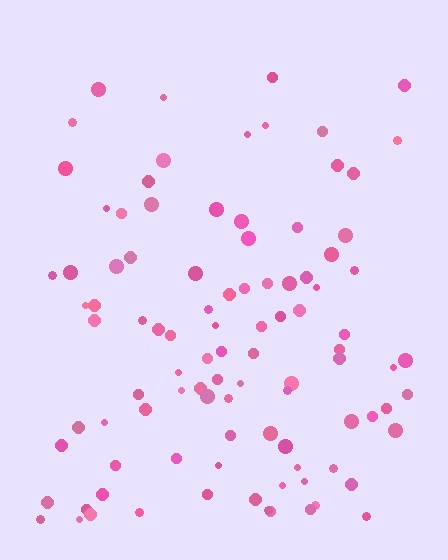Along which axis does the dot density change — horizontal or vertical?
Vertical.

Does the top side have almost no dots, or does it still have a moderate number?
Still a moderate number, just noticeably fewer than the bottom.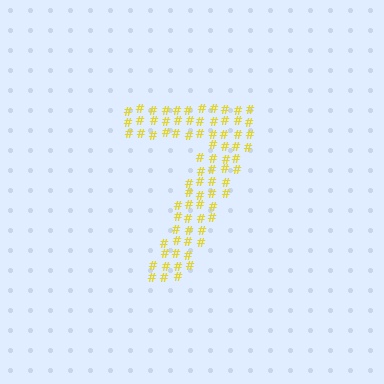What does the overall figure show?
The overall figure shows the digit 7.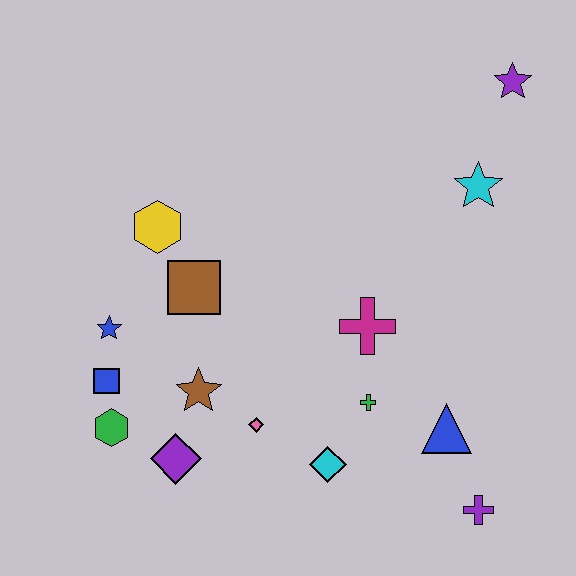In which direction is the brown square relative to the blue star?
The brown square is to the right of the blue star.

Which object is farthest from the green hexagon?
The purple star is farthest from the green hexagon.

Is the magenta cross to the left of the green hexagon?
No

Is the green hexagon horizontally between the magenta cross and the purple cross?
No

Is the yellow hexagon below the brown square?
No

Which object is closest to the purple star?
The cyan star is closest to the purple star.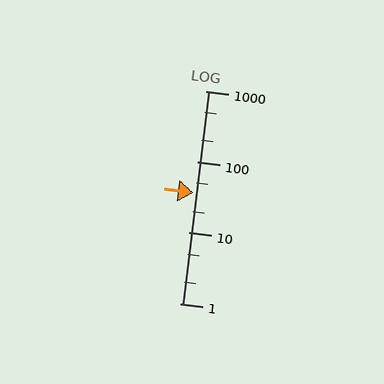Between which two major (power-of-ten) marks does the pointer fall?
The pointer is between 10 and 100.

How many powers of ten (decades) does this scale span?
The scale spans 3 decades, from 1 to 1000.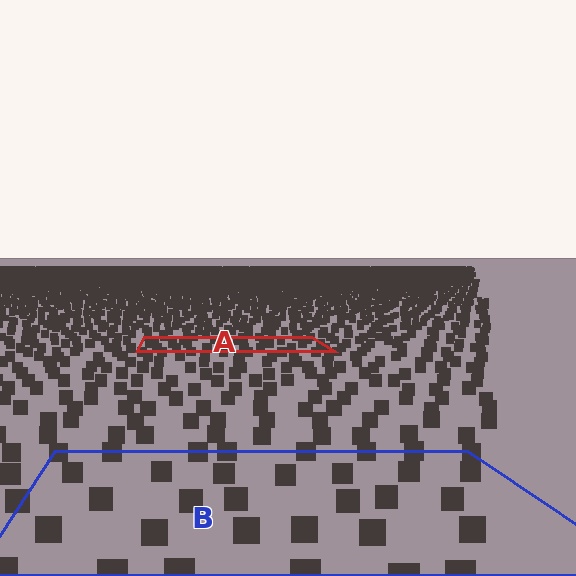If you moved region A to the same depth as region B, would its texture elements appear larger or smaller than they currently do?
They would appear larger. At a closer depth, the same texture elements are projected at a bigger on-screen size.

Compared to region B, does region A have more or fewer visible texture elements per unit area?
Region A has more texture elements per unit area — they are packed more densely because it is farther away.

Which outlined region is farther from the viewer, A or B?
Region A is farther from the viewer — the texture elements inside it appear smaller and more densely packed.